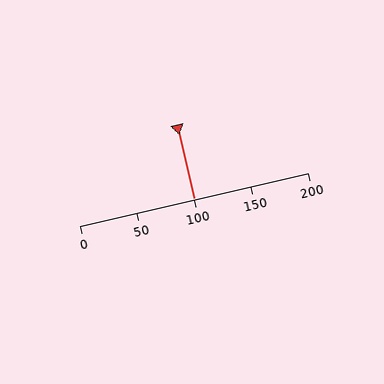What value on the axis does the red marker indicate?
The marker indicates approximately 100.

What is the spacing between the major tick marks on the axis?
The major ticks are spaced 50 apart.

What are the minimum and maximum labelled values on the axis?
The axis runs from 0 to 200.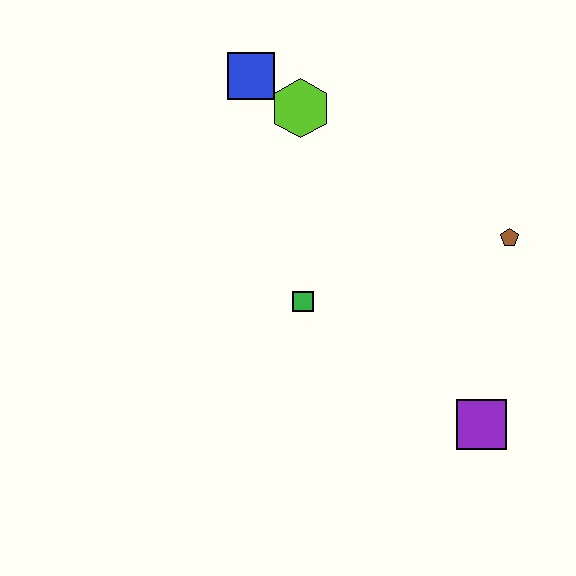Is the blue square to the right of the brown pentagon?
No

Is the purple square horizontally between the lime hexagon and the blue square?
No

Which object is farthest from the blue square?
The purple square is farthest from the blue square.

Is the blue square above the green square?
Yes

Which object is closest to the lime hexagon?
The blue square is closest to the lime hexagon.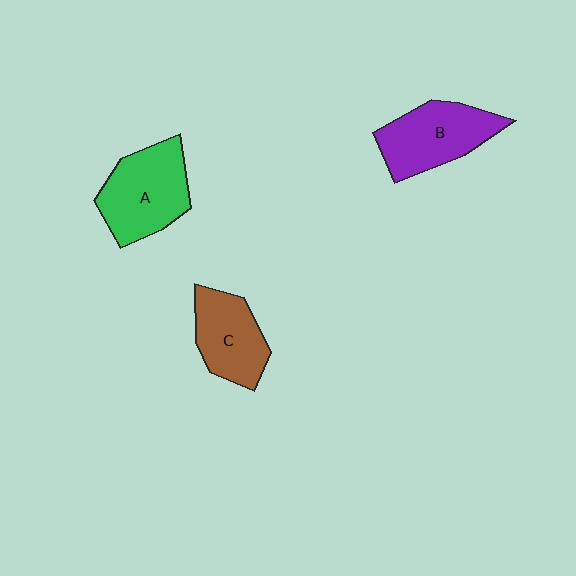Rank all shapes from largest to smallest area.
From largest to smallest: A (green), B (purple), C (brown).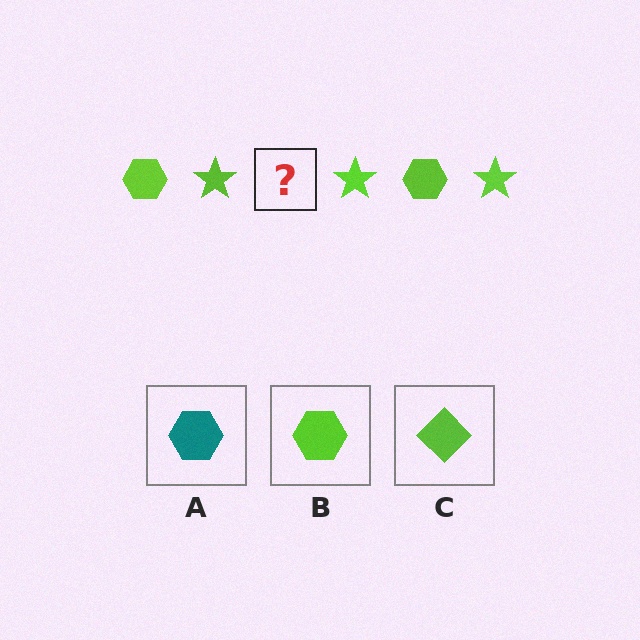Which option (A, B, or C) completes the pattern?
B.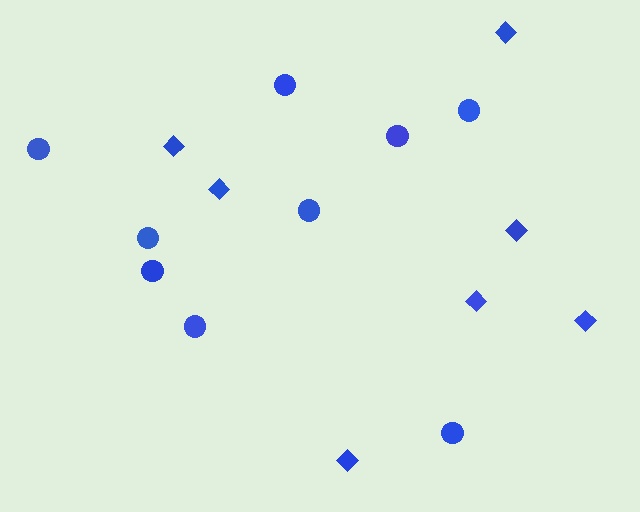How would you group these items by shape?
There are 2 groups: one group of circles (9) and one group of diamonds (7).